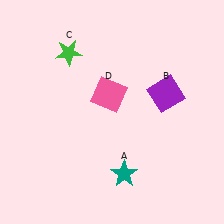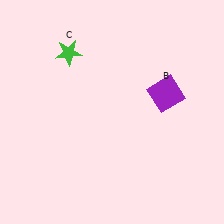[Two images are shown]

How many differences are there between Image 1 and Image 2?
There are 2 differences between the two images.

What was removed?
The teal star (A), the pink square (D) were removed in Image 2.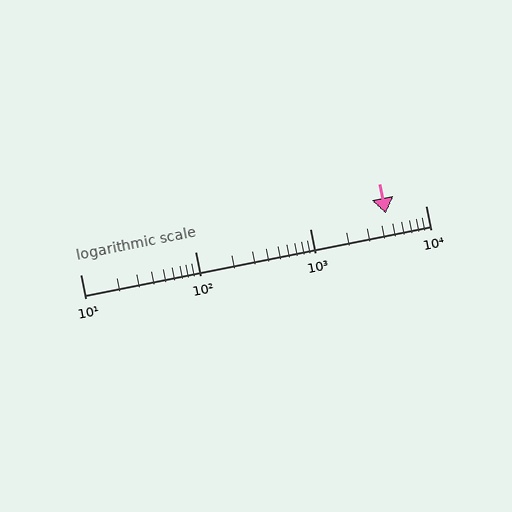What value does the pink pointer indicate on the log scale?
The pointer indicates approximately 4500.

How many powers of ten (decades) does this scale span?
The scale spans 3 decades, from 10 to 10000.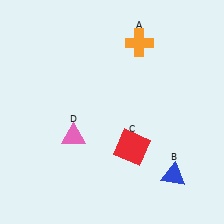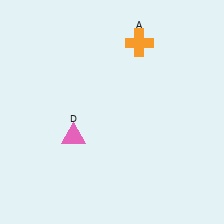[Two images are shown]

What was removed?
The red square (C), the blue triangle (B) were removed in Image 2.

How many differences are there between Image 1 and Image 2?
There are 2 differences between the two images.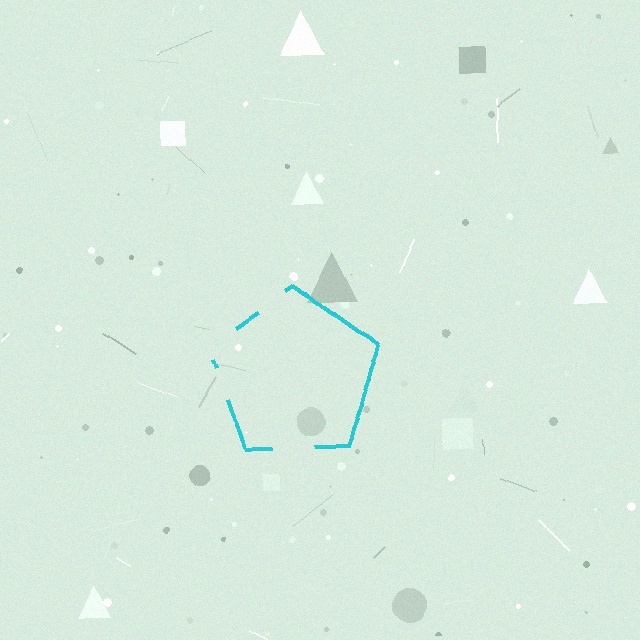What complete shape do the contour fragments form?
The contour fragments form a pentagon.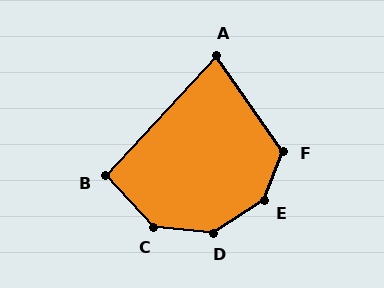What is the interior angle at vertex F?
Approximately 124 degrees (obtuse).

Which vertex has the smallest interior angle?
A, at approximately 77 degrees.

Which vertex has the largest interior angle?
E, at approximately 144 degrees.